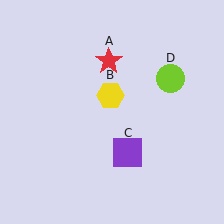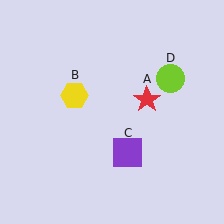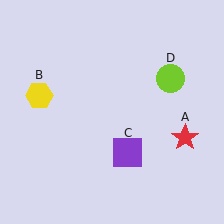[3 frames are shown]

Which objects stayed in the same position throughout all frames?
Purple square (object C) and lime circle (object D) remained stationary.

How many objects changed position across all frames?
2 objects changed position: red star (object A), yellow hexagon (object B).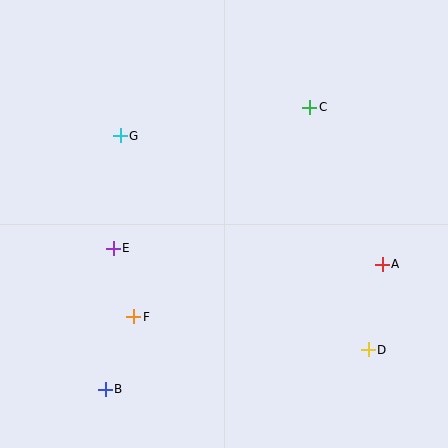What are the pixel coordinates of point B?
Point B is at (105, 389).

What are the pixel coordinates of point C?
Point C is at (310, 107).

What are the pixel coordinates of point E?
Point E is at (113, 248).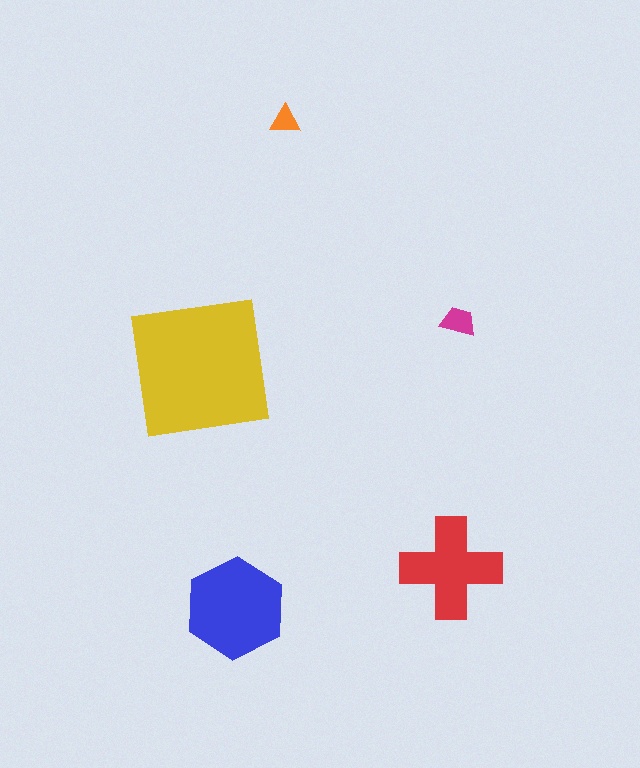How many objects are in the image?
There are 5 objects in the image.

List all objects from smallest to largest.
The orange triangle, the magenta trapezoid, the red cross, the blue hexagon, the yellow square.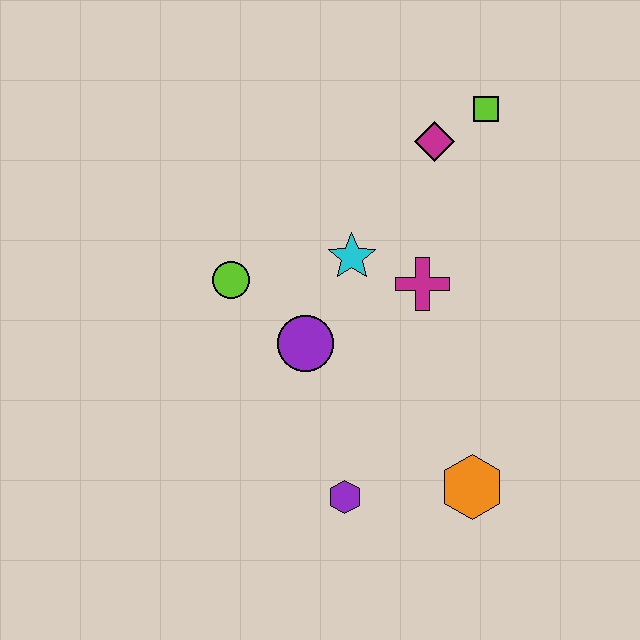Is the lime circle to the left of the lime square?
Yes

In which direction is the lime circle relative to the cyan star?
The lime circle is to the left of the cyan star.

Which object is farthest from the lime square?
The purple hexagon is farthest from the lime square.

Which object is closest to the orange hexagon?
The purple hexagon is closest to the orange hexagon.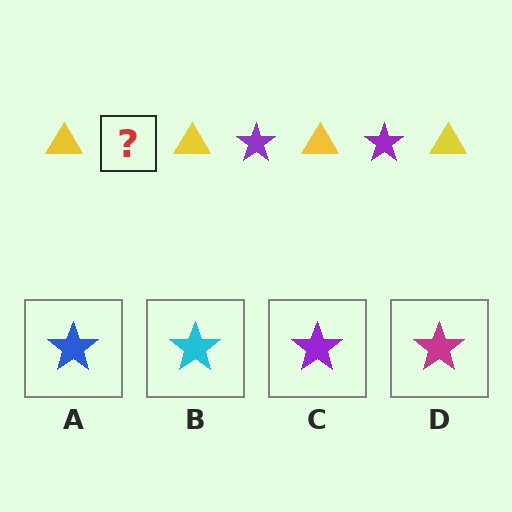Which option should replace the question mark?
Option C.